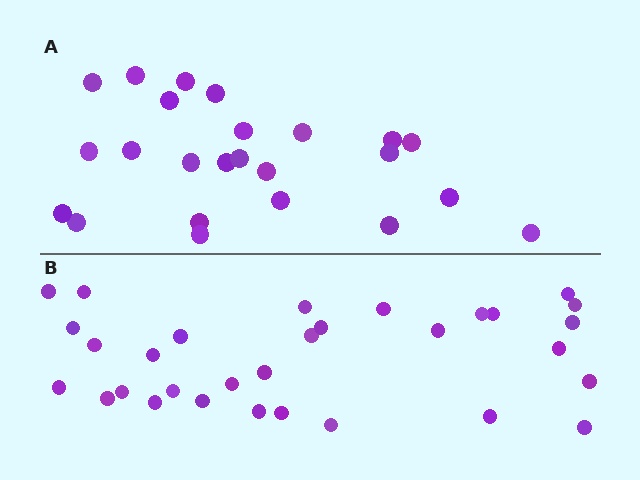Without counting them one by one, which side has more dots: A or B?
Region B (the bottom region) has more dots.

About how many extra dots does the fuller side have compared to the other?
Region B has roughly 8 or so more dots than region A.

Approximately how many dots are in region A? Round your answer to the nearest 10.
About 20 dots. (The exact count is 24, which rounds to 20.)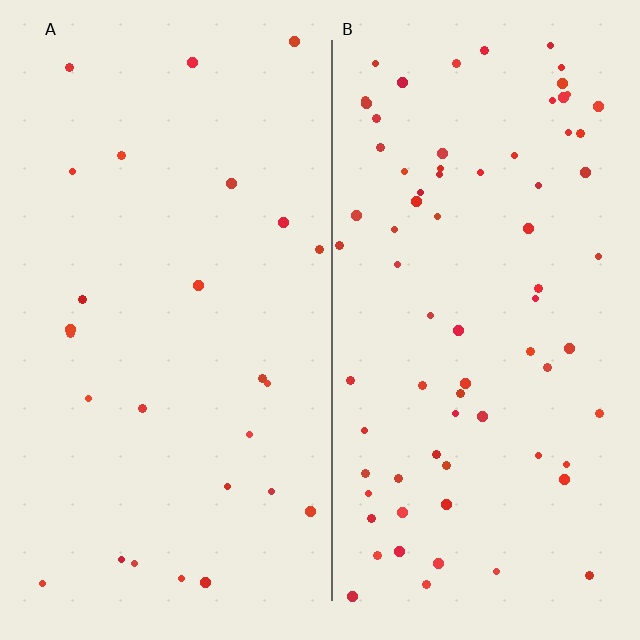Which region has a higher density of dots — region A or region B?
B (the right).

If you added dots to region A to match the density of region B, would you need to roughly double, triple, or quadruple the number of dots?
Approximately triple.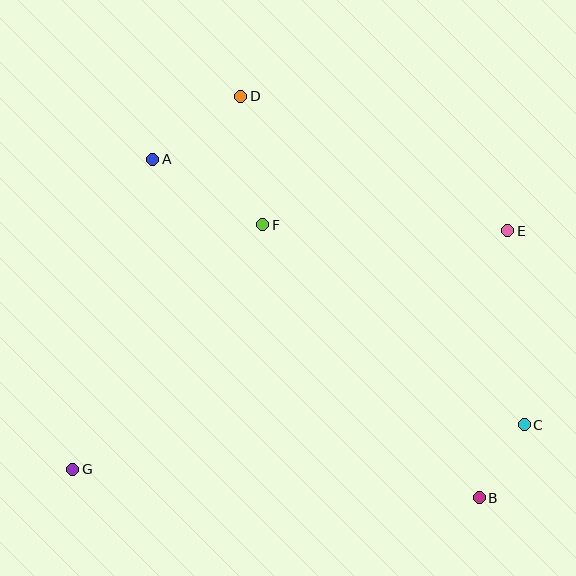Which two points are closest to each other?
Points B and C are closest to each other.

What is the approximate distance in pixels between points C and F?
The distance between C and F is approximately 330 pixels.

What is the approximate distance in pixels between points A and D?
The distance between A and D is approximately 108 pixels.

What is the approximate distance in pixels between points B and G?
The distance between B and G is approximately 408 pixels.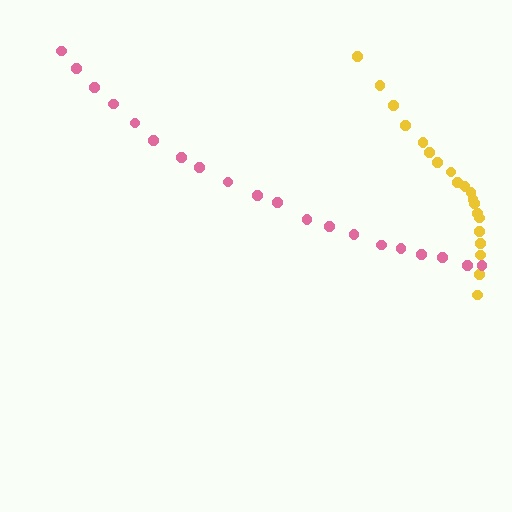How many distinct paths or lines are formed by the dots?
There are 2 distinct paths.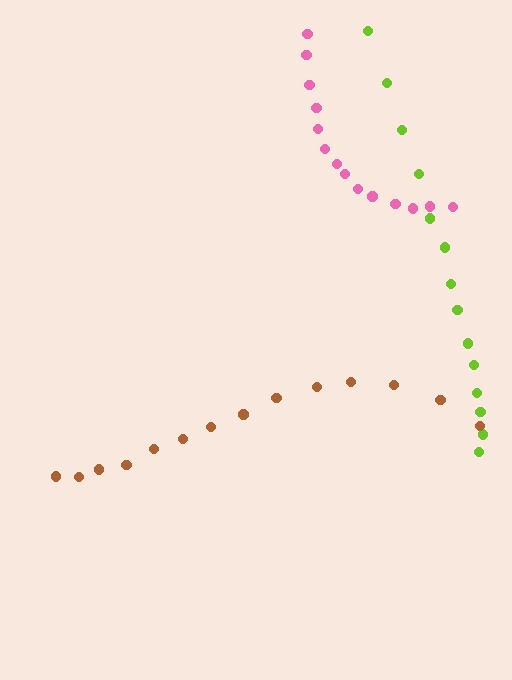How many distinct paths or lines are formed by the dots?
There are 3 distinct paths.